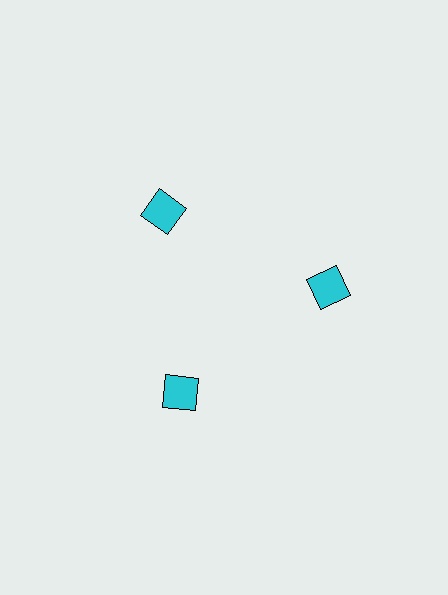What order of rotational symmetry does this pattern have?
This pattern has 3-fold rotational symmetry.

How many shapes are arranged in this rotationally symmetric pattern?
There are 3 shapes, arranged in 3 groups of 1.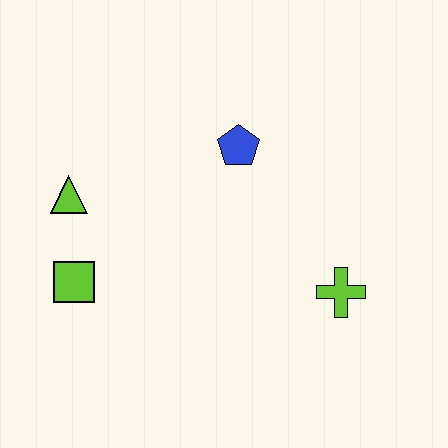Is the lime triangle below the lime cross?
No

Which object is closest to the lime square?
The lime triangle is closest to the lime square.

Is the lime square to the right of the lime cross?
No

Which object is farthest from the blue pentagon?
The lime square is farthest from the blue pentagon.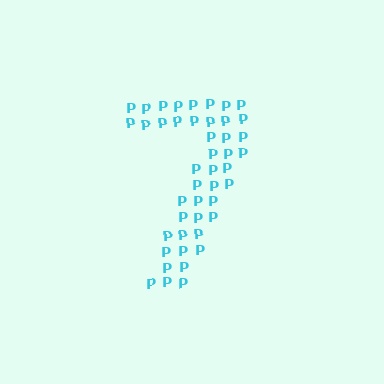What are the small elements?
The small elements are letter P's.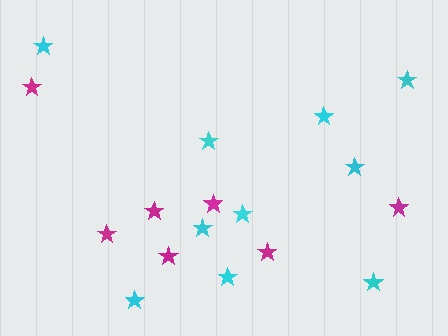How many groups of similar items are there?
There are 2 groups: one group of cyan stars (10) and one group of magenta stars (7).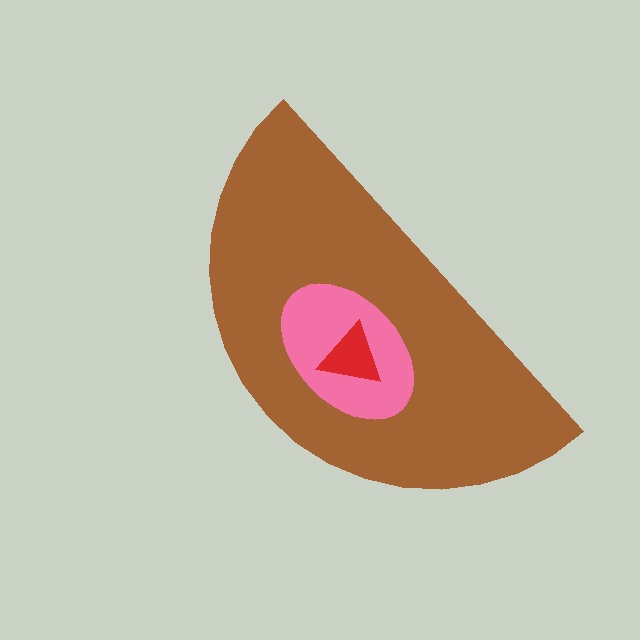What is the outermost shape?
The brown semicircle.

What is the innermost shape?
The red triangle.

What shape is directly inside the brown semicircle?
The pink ellipse.